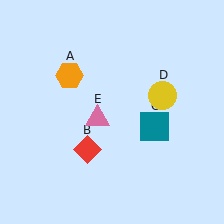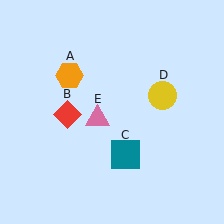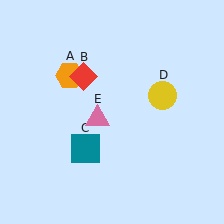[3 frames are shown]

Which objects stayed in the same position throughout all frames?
Orange hexagon (object A) and yellow circle (object D) and pink triangle (object E) remained stationary.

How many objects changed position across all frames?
2 objects changed position: red diamond (object B), teal square (object C).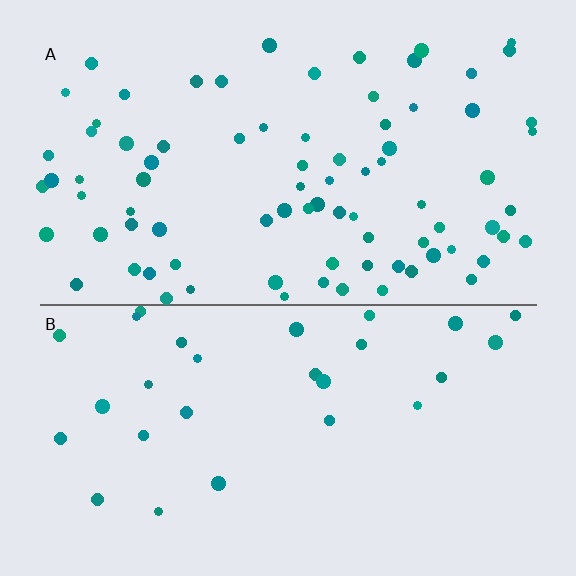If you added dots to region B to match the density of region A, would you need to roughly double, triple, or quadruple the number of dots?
Approximately triple.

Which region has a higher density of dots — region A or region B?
A (the top).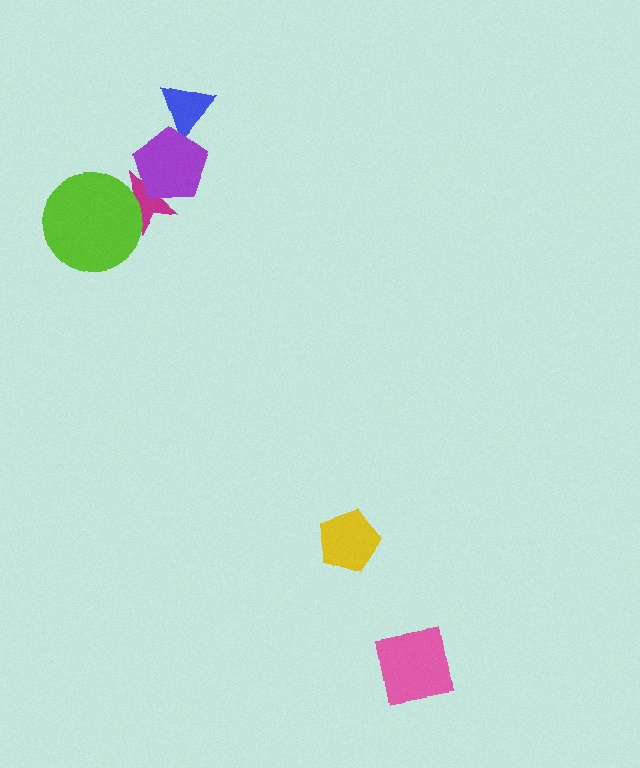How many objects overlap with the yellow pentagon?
0 objects overlap with the yellow pentagon.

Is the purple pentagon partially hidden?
No, no other shape covers it.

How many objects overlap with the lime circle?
1 object overlaps with the lime circle.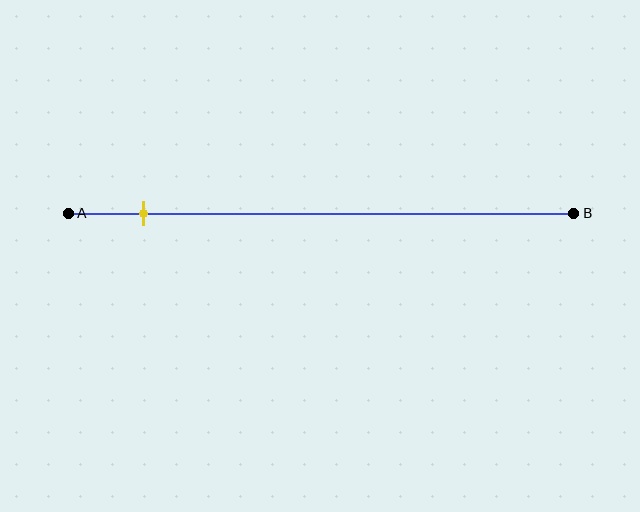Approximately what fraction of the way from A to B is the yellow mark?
The yellow mark is approximately 15% of the way from A to B.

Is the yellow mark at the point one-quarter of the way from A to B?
No, the mark is at about 15% from A, not at the 25% one-quarter point.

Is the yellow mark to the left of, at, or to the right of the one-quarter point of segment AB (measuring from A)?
The yellow mark is to the left of the one-quarter point of segment AB.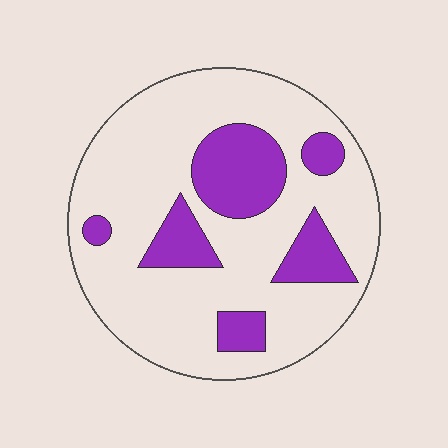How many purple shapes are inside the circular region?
6.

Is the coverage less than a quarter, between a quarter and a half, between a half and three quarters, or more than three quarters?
Less than a quarter.